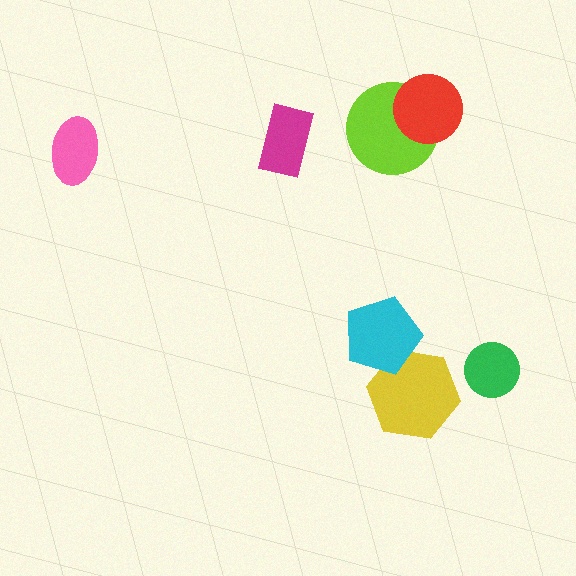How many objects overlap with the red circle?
1 object overlaps with the red circle.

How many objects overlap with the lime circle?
1 object overlaps with the lime circle.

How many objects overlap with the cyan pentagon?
1 object overlaps with the cyan pentagon.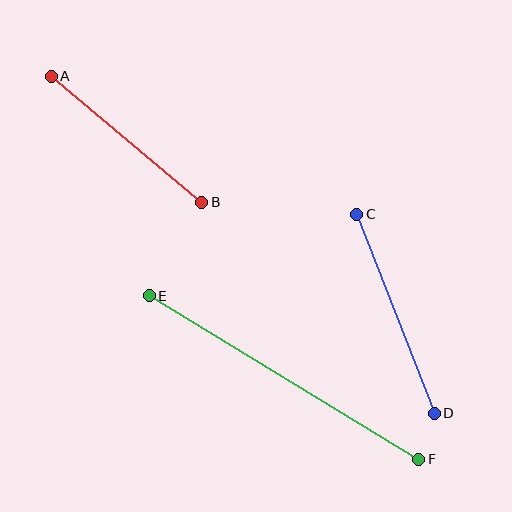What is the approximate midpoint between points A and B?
The midpoint is at approximately (127, 139) pixels.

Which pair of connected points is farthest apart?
Points E and F are farthest apart.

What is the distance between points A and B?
The distance is approximately 196 pixels.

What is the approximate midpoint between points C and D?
The midpoint is at approximately (396, 314) pixels.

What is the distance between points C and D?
The distance is approximately 213 pixels.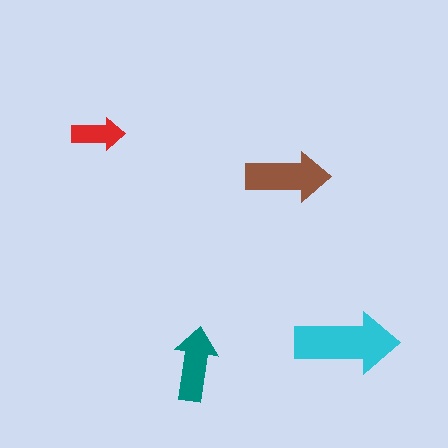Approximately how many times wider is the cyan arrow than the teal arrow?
About 1.5 times wider.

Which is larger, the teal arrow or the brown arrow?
The brown one.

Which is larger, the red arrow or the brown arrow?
The brown one.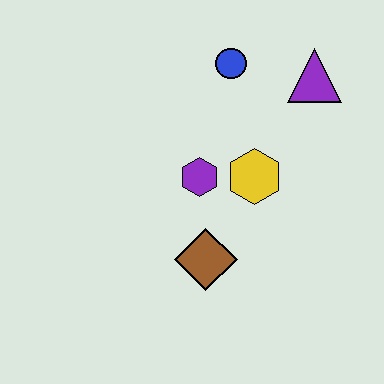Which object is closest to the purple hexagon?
The yellow hexagon is closest to the purple hexagon.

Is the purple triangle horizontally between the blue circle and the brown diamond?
No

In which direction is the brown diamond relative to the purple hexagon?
The brown diamond is below the purple hexagon.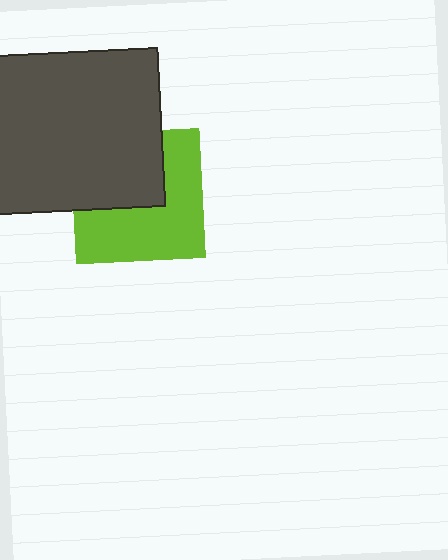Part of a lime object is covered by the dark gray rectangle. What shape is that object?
It is a square.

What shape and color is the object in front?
The object in front is a dark gray rectangle.